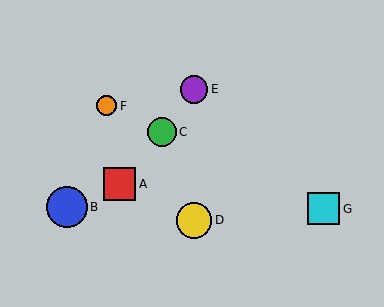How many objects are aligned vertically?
2 objects (D, E) are aligned vertically.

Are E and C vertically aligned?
No, E is at x≈194 and C is at x≈162.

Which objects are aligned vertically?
Objects D, E are aligned vertically.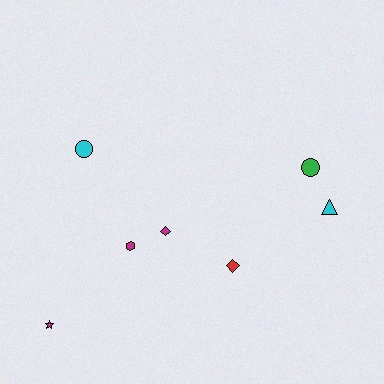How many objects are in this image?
There are 7 objects.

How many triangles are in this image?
There is 1 triangle.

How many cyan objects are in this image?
There are 2 cyan objects.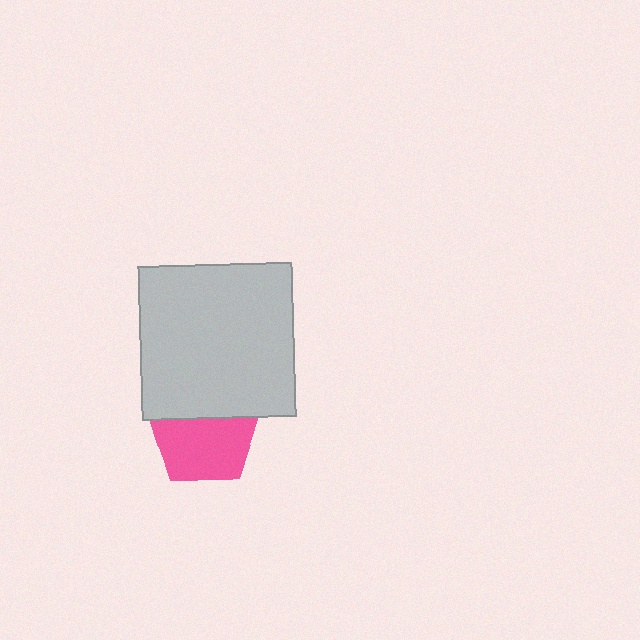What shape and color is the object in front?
The object in front is a light gray square.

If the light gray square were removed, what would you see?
You would see the complete pink pentagon.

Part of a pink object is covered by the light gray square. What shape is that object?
It is a pentagon.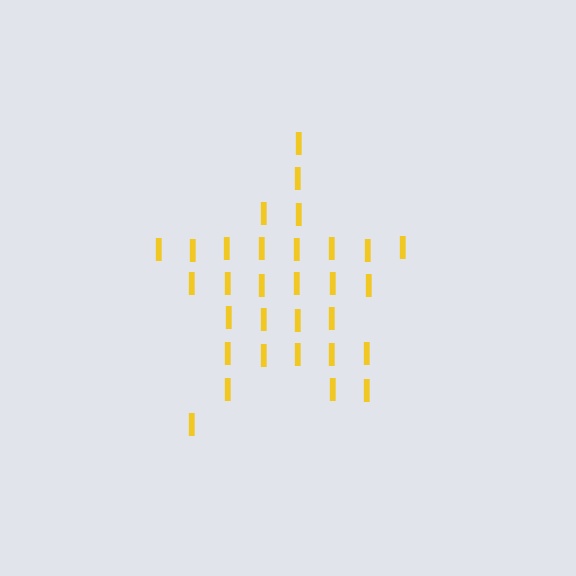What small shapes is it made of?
It is made of small letter I's.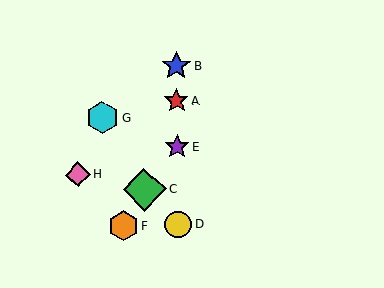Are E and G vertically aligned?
No, E is at x≈177 and G is at x≈102.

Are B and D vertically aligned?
Yes, both are at x≈176.